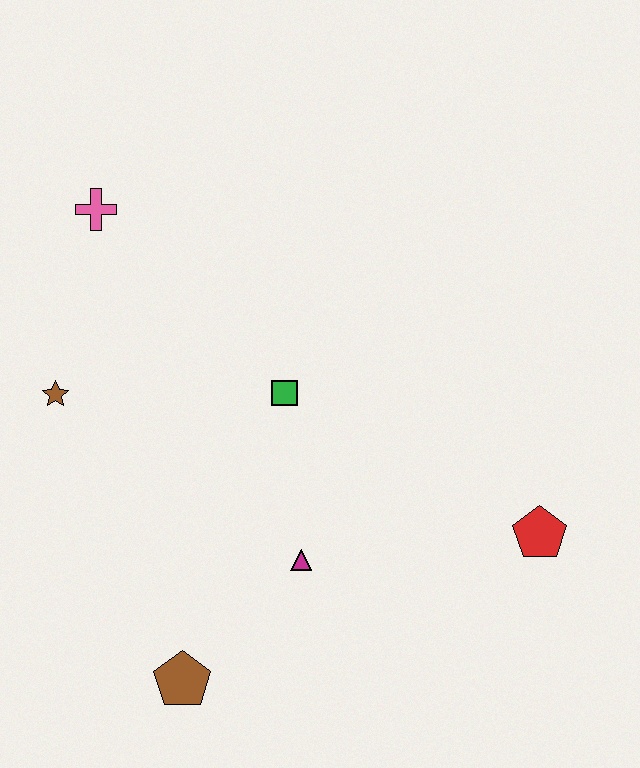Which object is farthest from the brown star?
The red pentagon is farthest from the brown star.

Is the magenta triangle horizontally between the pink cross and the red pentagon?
Yes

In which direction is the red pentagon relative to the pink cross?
The red pentagon is to the right of the pink cross.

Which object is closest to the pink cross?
The brown star is closest to the pink cross.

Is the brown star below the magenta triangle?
No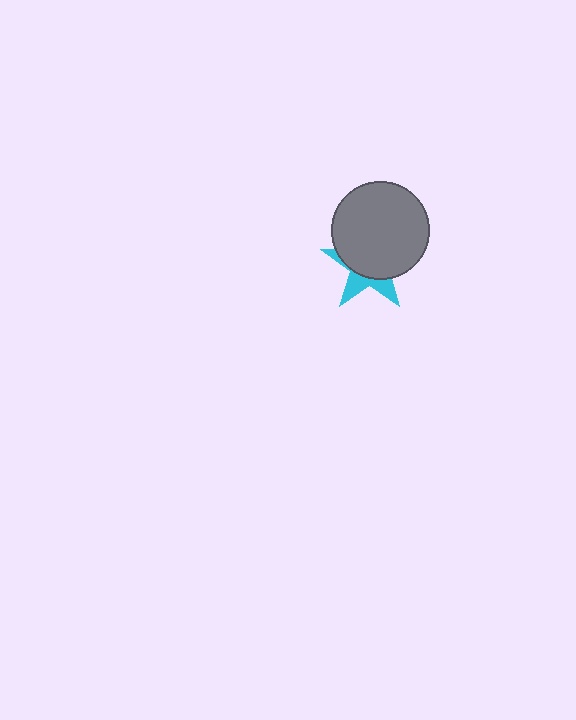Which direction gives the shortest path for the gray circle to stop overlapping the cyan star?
Moving up gives the shortest separation.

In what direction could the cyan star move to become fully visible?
The cyan star could move down. That would shift it out from behind the gray circle entirely.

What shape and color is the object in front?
The object in front is a gray circle.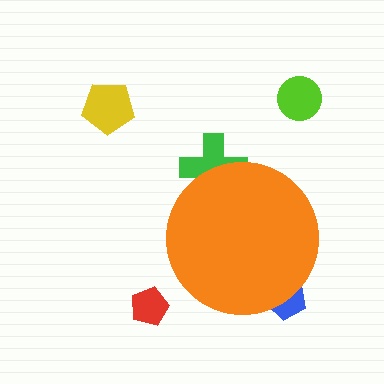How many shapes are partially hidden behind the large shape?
2 shapes are partially hidden.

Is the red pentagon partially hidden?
No, the red pentagon is fully visible.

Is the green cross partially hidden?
Yes, the green cross is partially hidden behind the orange circle.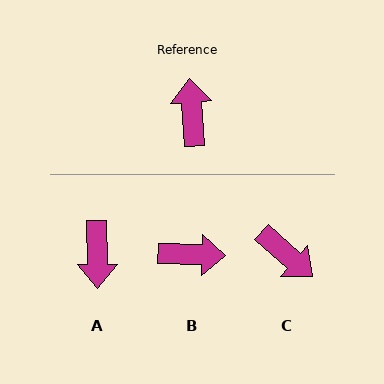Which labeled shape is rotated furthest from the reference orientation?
A, about 177 degrees away.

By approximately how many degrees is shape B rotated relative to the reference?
Approximately 96 degrees clockwise.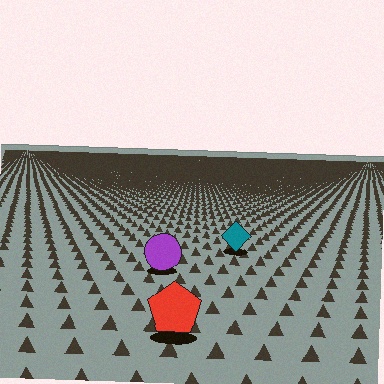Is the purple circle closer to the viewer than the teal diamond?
Yes. The purple circle is closer — you can tell from the texture gradient: the ground texture is coarser near it.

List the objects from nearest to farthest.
From nearest to farthest: the red pentagon, the purple circle, the teal diamond.